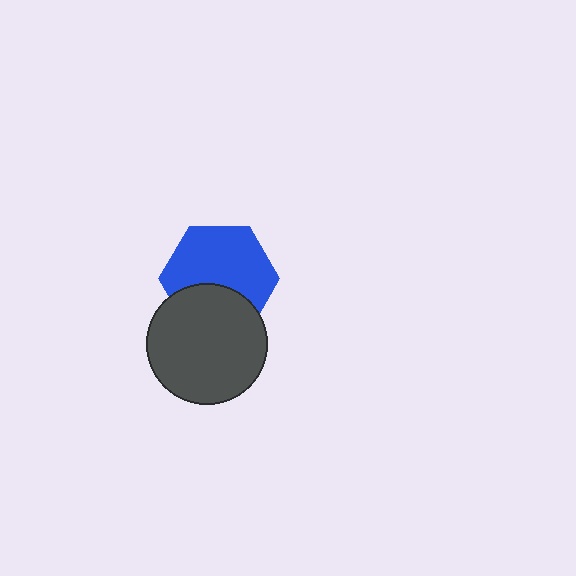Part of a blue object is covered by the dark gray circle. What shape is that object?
It is a hexagon.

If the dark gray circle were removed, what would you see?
You would see the complete blue hexagon.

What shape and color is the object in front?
The object in front is a dark gray circle.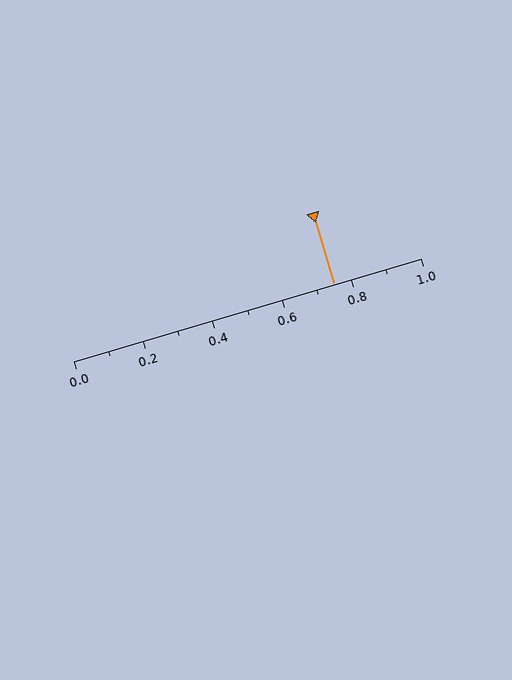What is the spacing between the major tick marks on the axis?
The major ticks are spaced 0.2 apart.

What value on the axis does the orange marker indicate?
The marker indicates approximately 0.75.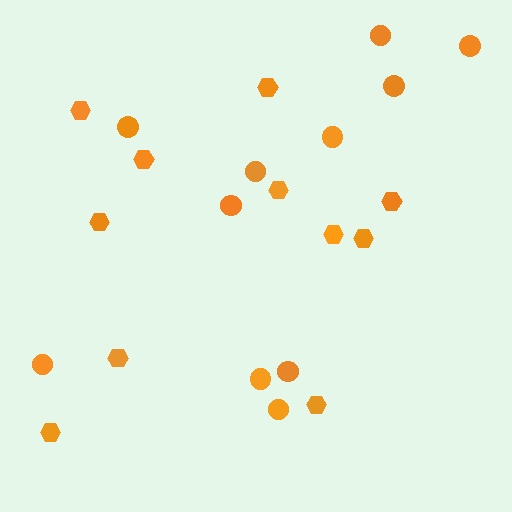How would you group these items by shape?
There are 2 groups: one group of circles (11) and one group of hexagons (11).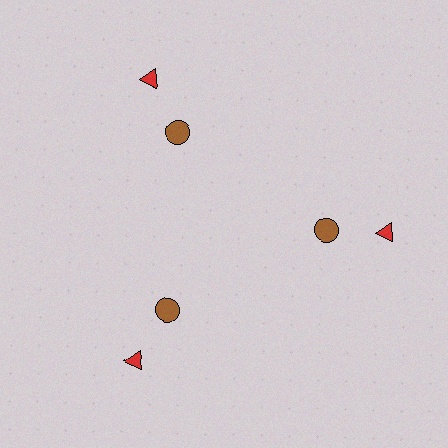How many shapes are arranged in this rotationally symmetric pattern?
There are 6 shapes, arranged in 3 groups of 2.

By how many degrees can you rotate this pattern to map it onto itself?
The pattern maps onto itself every 120 degrees of rotation.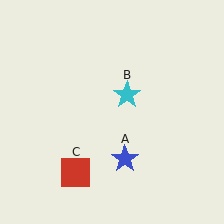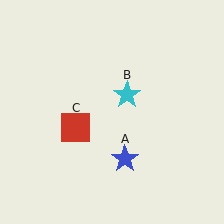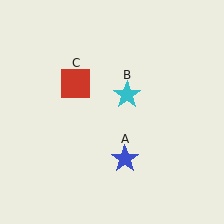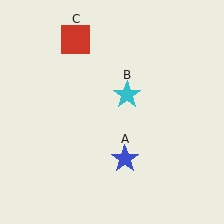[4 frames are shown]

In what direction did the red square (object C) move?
The red square (object C) moved up.